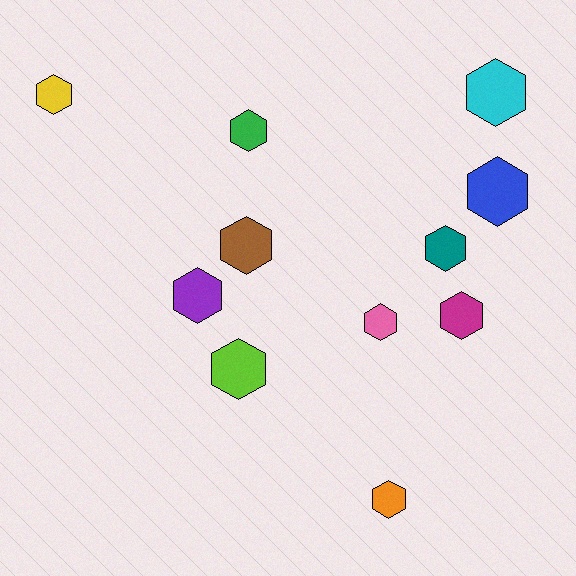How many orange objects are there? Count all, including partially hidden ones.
There is 1 orange object.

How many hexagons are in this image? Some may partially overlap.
There are 11 hexagons.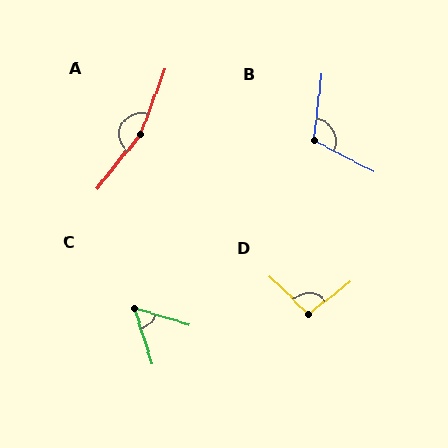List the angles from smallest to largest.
C (55°), D (98°), B (110°), A (162°).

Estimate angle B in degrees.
Approximately 110 degrees.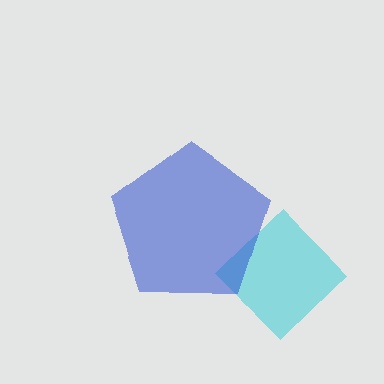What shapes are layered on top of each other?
The layered shapes are: a cyan diamond, a blue pentagon.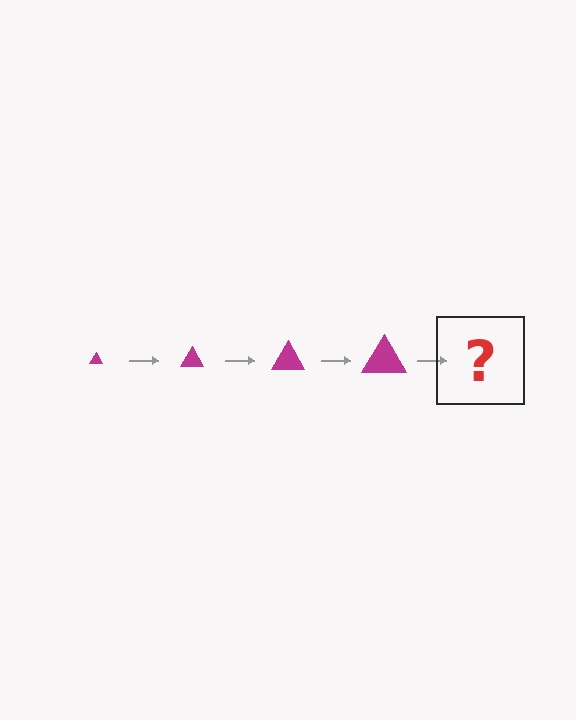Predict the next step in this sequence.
The next step is a magenta triangle, larger than the previous one.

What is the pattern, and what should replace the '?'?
The pattern is that the triangle gets progressively larger each step. The '?' should be a magenta triangle, larger than the previous one.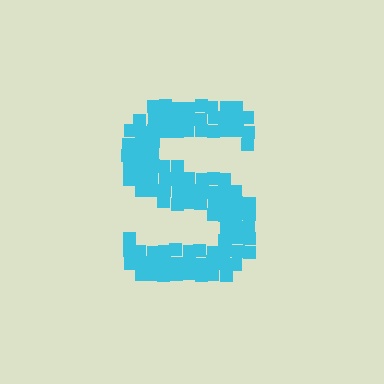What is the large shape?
The large shape is the letter S.